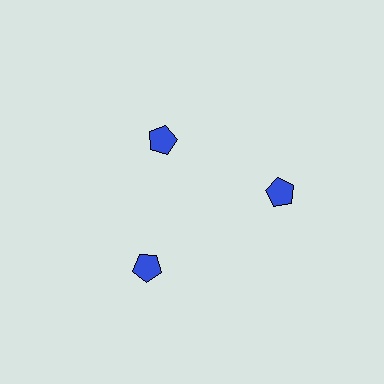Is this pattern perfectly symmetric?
No. The 3 blue pentagons are arranged in a ring, but one element near the 11 o'clock position is pulled inward toward the center, breaking the 3-fold rotational symmetry.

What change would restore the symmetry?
The symmetry would be restored by moving it outward, back onto the ring so that all 3 pentagons sit at equal angles and equal distance from the center.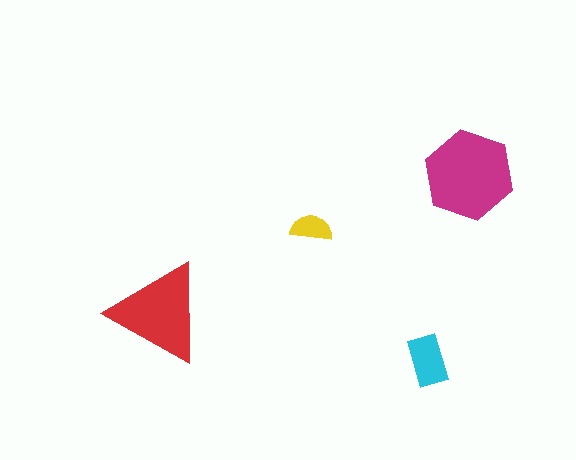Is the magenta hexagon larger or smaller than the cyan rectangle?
Larger.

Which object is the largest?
The magenta hexagon.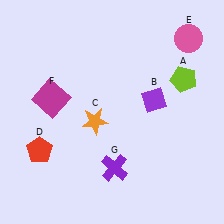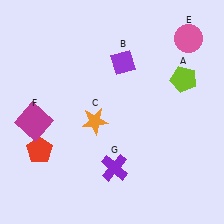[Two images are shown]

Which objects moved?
The objects that moved are: the purple diamond (B), the magenta square (F).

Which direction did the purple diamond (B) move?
The purple diamond (B) moved up.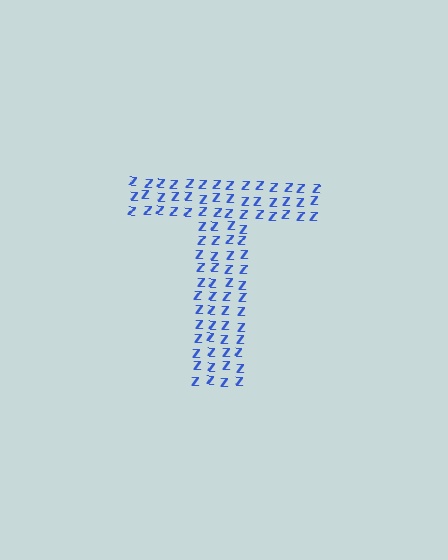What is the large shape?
The large shape is the letter T.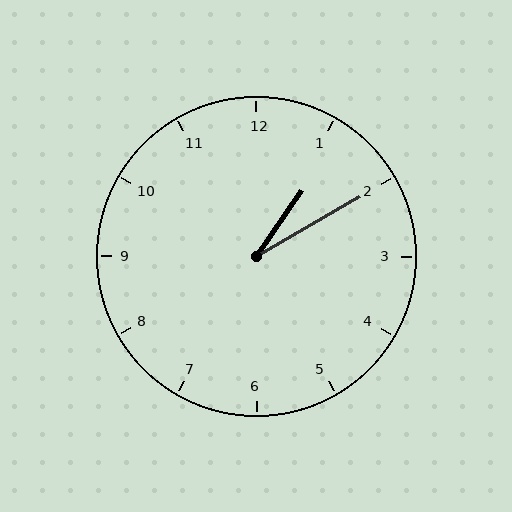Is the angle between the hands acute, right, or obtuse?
It is acute.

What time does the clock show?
1:10.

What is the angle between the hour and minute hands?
Approximately 25 degrees.